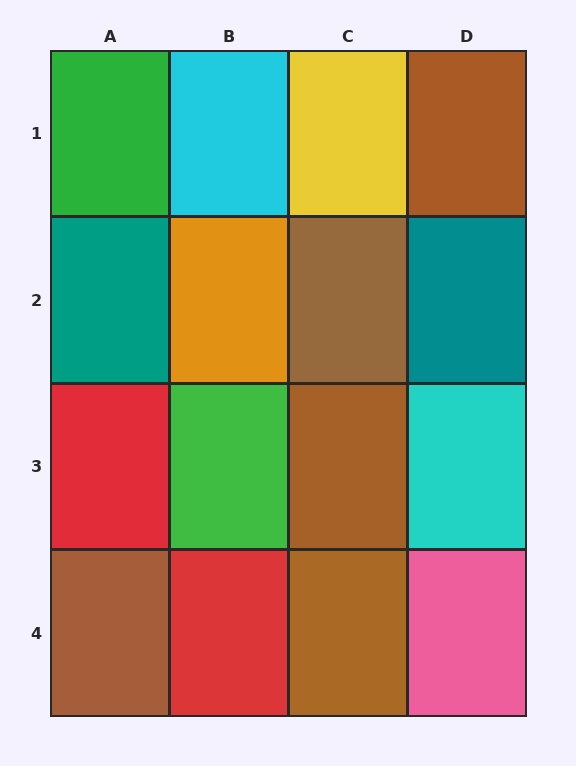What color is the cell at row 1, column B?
Cyan.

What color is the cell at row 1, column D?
Brown.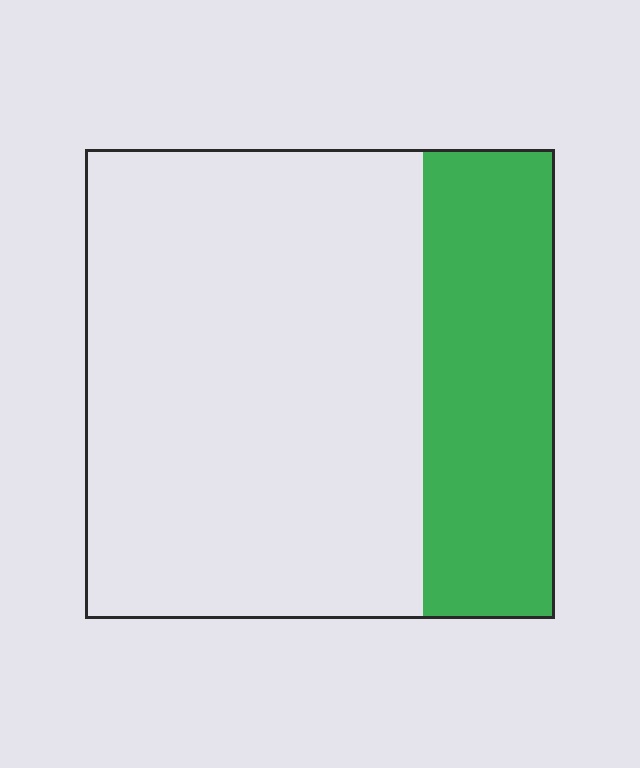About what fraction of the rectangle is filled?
About one quarter (1/4).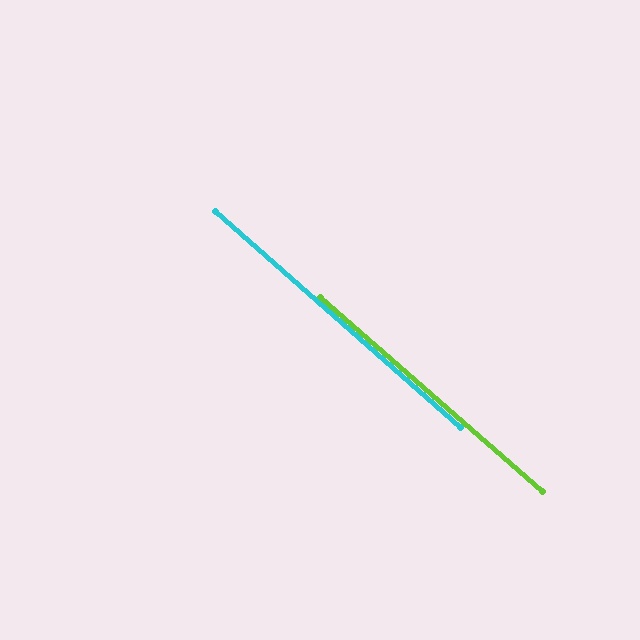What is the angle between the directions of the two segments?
Approximately 0 degrees.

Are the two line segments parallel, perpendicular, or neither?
Parallel — their directions differ by only 0.2°.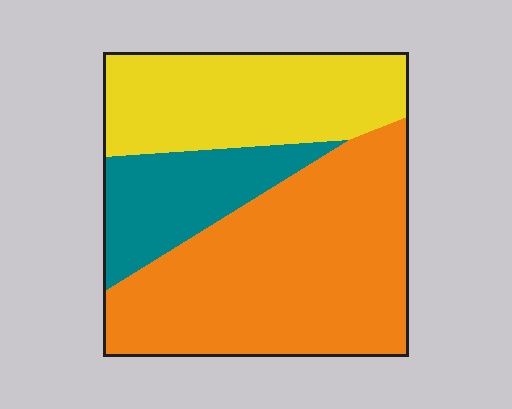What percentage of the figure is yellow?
Yellow covers around 30% of the figure.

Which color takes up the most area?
Orange, at roughly 50%.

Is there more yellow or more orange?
Orange.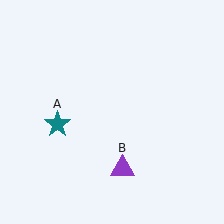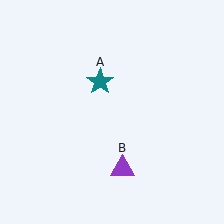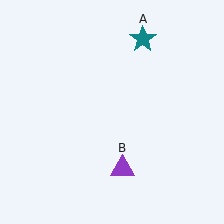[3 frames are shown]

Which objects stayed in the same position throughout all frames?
Purple triangle (object B) remained stationary.